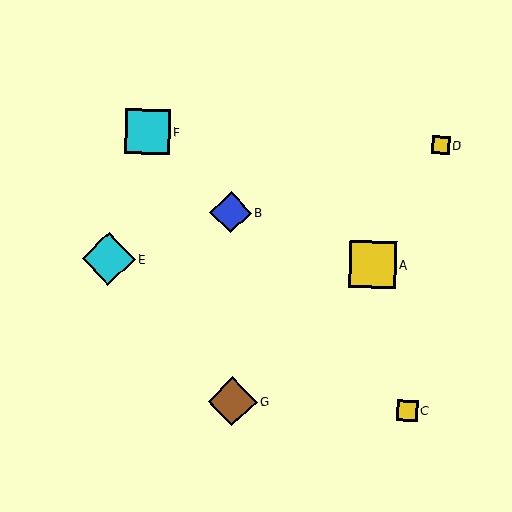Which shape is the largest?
The cyan diamond (labeled E) is the largest.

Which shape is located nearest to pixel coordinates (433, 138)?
The yellow square (labeled D) at (441, 145) is nearest to that location.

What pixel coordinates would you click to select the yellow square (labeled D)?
Click at (441, 145) to select the yellow square D.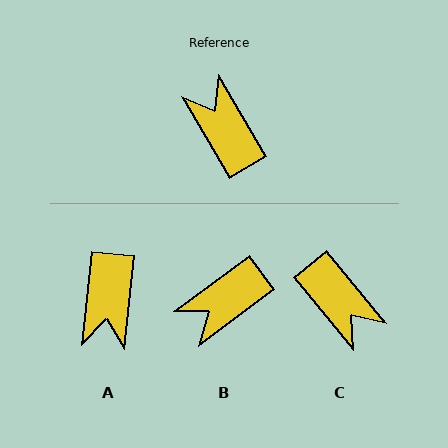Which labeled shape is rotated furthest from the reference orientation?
C, about 171 degrees away.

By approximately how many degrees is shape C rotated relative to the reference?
Approximately 171 degrees clockwise.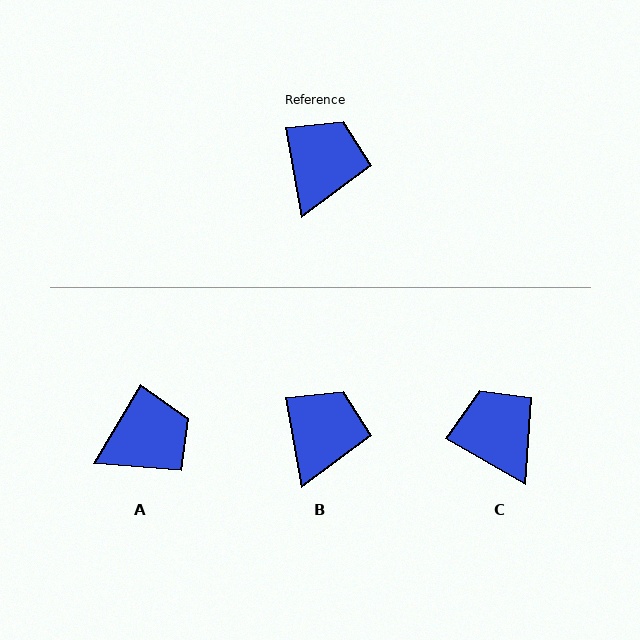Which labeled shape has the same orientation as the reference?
B.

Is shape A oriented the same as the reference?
No, it is off by about 41 degrees.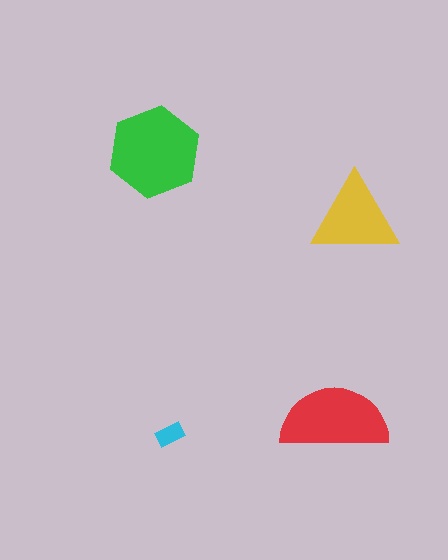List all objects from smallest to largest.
The cyan rectangle, the yellow triangle, the red semicircle, the green hexagon.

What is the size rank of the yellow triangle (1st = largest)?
3rd.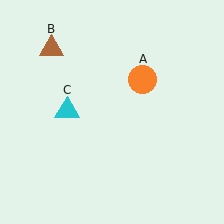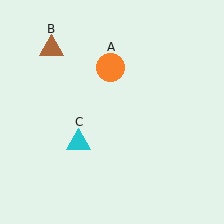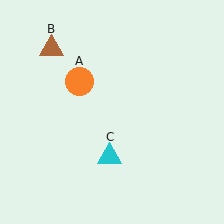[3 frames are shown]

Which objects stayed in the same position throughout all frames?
Brown triangle (object B) remained stationary.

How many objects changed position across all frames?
2 objects changed position: orange circle (object A), cyan triangle (object C).